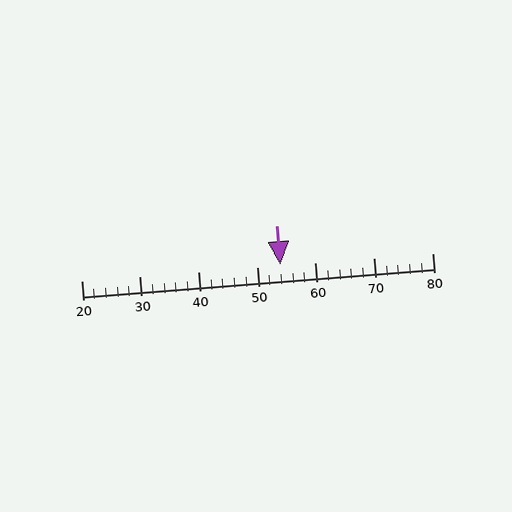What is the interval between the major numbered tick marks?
The major tick marks are spaced 10 units apart.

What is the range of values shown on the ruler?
The ruler shows values from 20 to 80.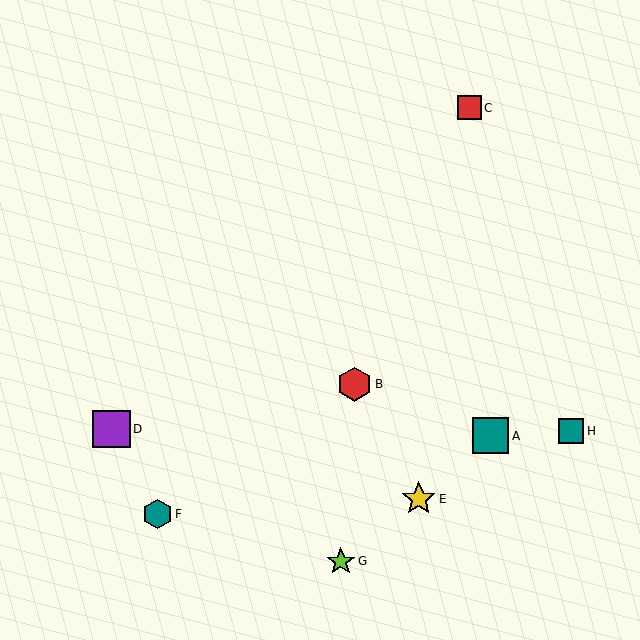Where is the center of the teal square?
The center of the teal square is at (571, 431).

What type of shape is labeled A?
Shape A is a teal square.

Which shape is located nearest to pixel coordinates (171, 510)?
The teal hexagon (labeled F) at (157, 514) is nearest to that location.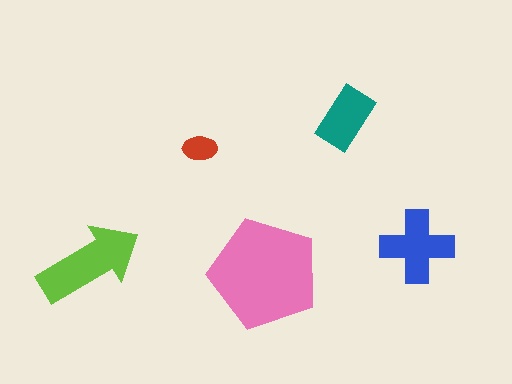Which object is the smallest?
The red ellipse.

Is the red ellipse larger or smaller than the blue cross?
Smaller.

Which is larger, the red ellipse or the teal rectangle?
The teal rectangle.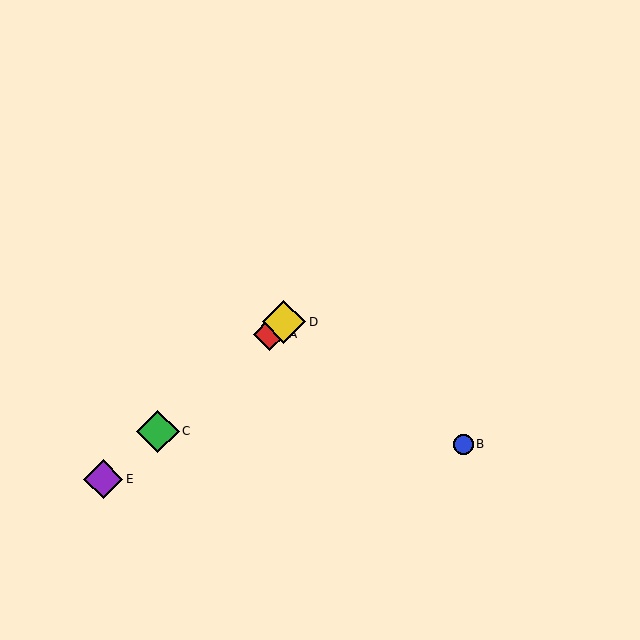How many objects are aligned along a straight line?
4 objects (A, C, D, E) are aligned along a straight line.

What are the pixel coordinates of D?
Object D is at (284, 322).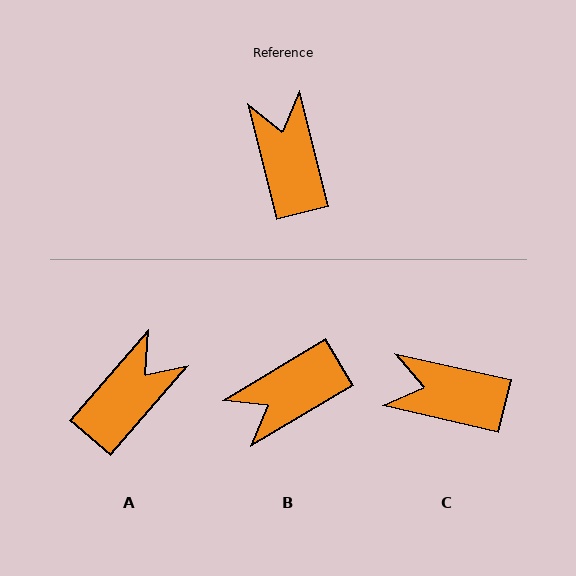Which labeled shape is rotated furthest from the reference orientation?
B, about 107 degrees away.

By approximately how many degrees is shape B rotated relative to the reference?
Approximately 107 degrees counter-clockwise.